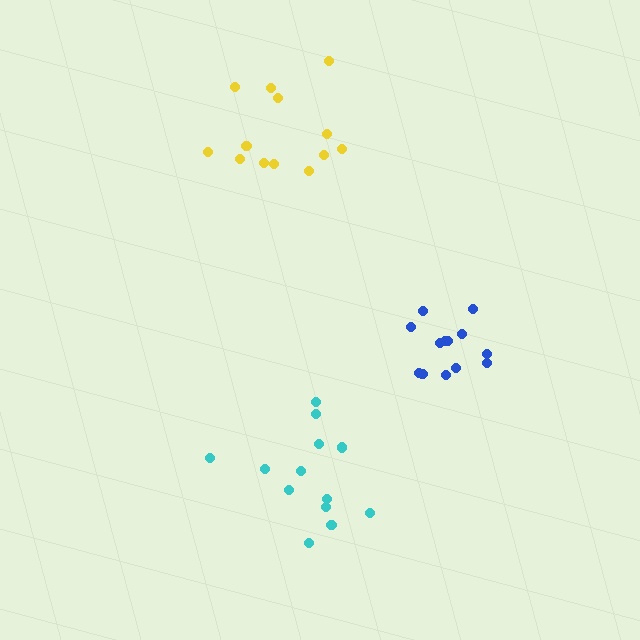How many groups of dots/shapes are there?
There are 3 groups.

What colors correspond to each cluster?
The clusters are colored: blue, cyan, yellow.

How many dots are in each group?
Group 1: 13 dots, Group 2: 13 dots, Group 3: 13 dots (39 total).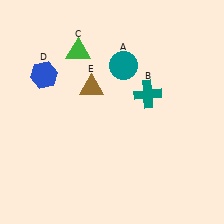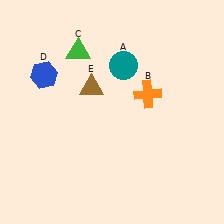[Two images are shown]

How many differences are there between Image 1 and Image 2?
There is 1 difference between the two images.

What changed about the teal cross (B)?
In Image 1, B is teal. In Image 2, it changed to orange.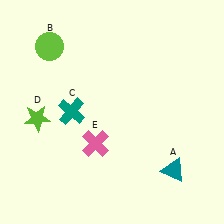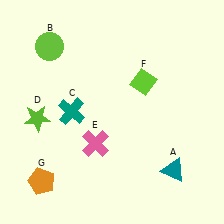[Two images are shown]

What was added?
A lime diamond (F), an orange pentagon (G) were added in Image 2.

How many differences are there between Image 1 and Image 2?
There are 2 differences between the two images.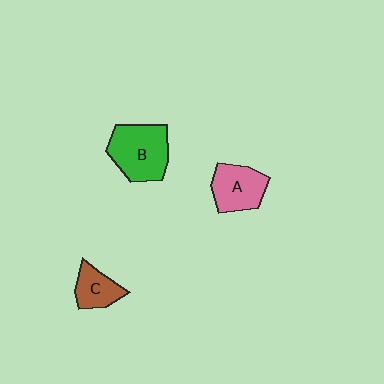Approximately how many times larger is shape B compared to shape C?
Approximately 1.9 times.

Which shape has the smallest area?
Shape C (brown).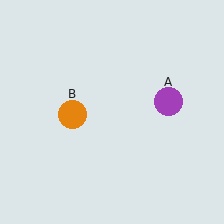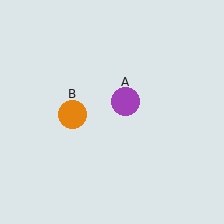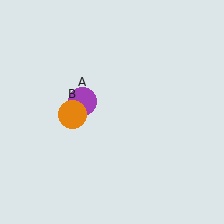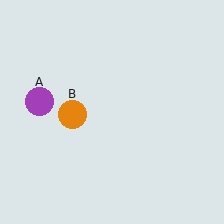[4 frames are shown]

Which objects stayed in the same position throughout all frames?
Orange circle (object B) remained stationary.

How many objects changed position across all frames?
1 object changed position: purple circle (object A).